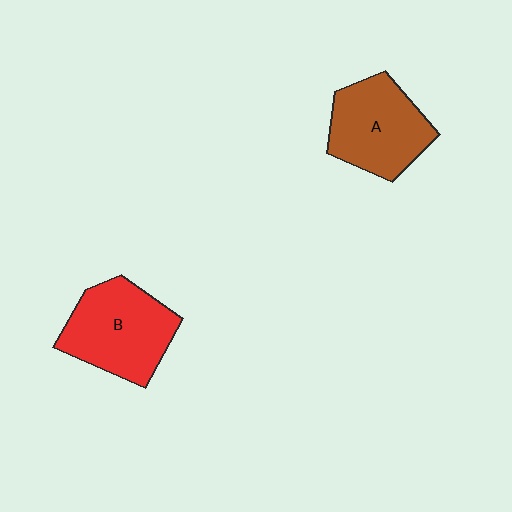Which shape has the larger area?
Shape B (red).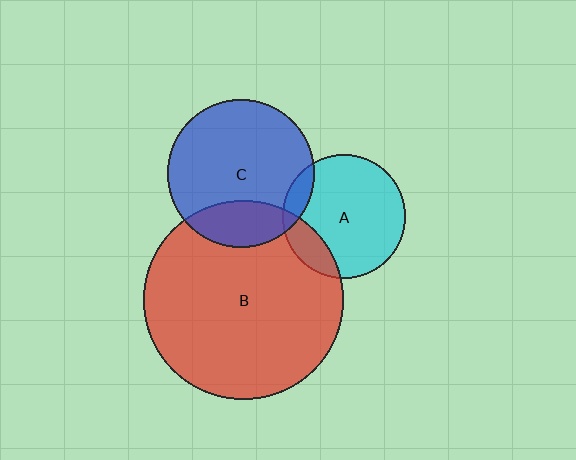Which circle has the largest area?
Circle B (red).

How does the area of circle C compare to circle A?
Approximately 1.4 times.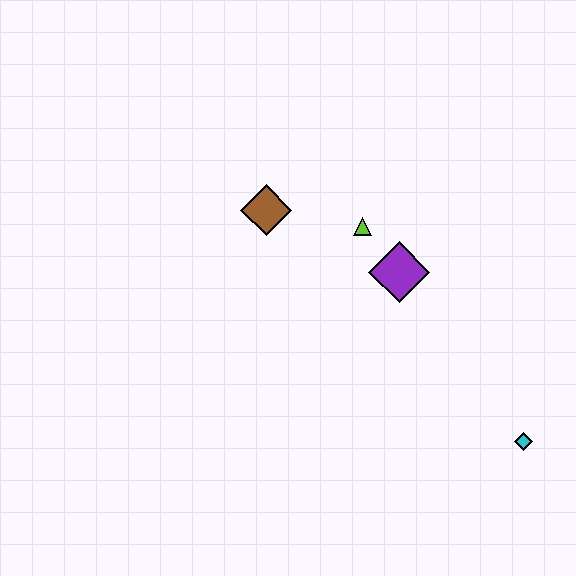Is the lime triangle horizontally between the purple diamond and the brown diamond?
Yes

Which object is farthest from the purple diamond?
The cyan diamond is farthest from the purple diamond.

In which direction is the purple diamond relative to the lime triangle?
The purple diamond is below the lime triangle.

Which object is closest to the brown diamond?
The lime triangle is closest to the brown diamond.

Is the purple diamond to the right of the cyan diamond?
No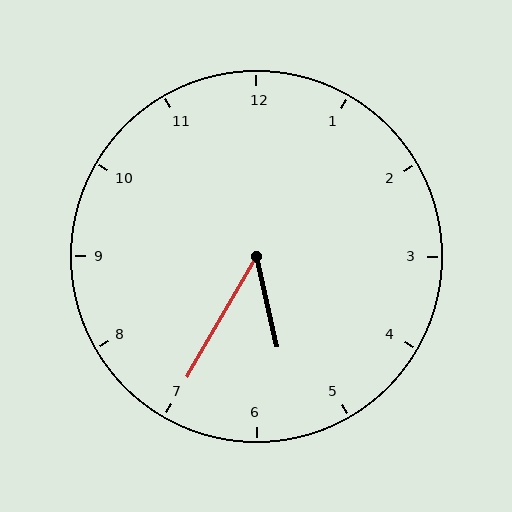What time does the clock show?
5:35.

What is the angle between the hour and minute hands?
Approximately 42 degrees.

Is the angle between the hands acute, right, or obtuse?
It is acute.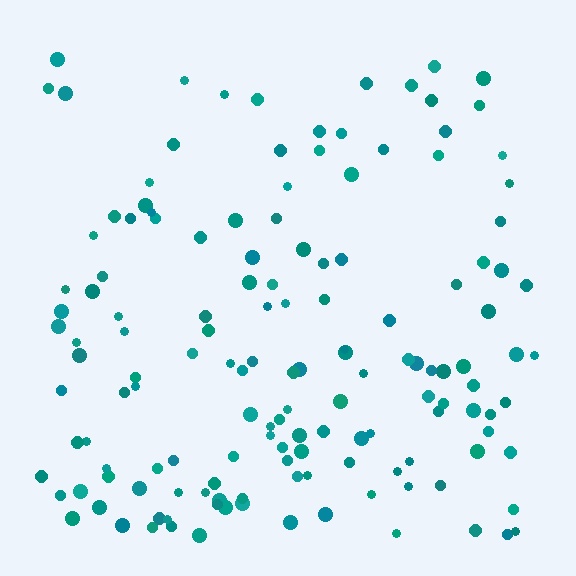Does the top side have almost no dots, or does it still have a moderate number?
Still a moderate number, just noticeably fewer than the bottom.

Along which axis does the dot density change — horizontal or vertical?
Vertical.